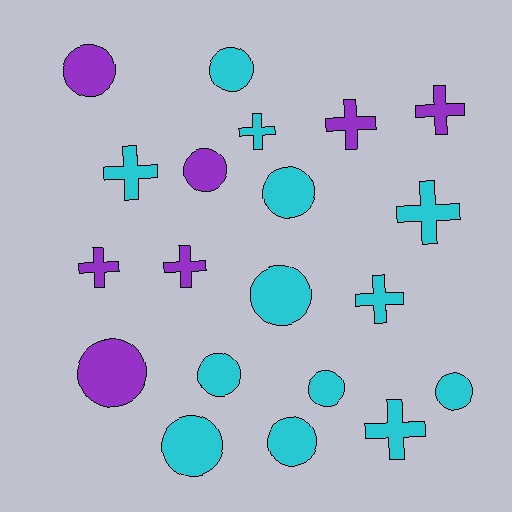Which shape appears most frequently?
Circle, with 11 objects.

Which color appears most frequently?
Cyan, with 13 objects.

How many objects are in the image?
There are 20 objects.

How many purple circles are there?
There are 3 purple circles.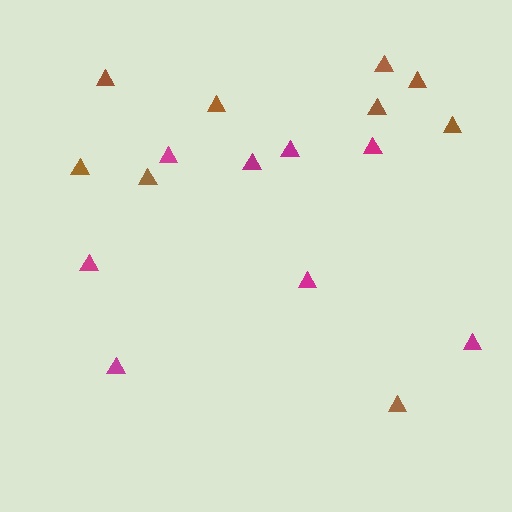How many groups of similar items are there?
There are 2 groups: one group of brown triangles (9) and one group of magenta triangles (8).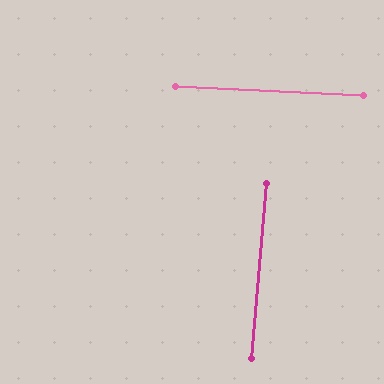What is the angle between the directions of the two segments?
Approximately 88 degrees.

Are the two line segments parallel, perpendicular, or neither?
Perpendicular — they meet at approximately 88°.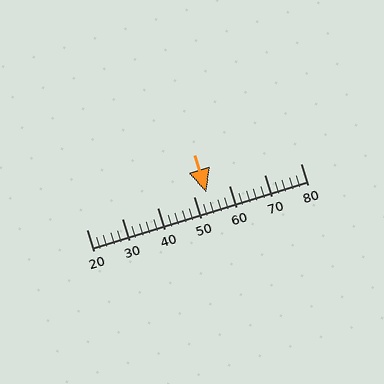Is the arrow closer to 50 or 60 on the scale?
The arrow is closer to 50.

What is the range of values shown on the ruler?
The ruler shows values from 20 to 80.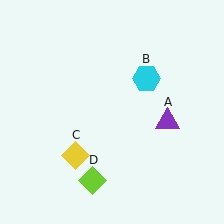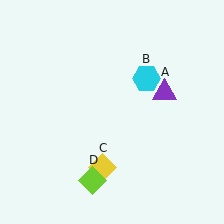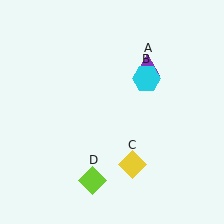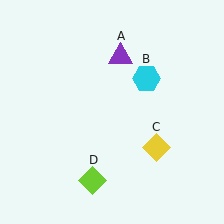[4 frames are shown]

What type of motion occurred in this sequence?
The purple triangle (object A), yellow diamond (object C) rotated counterclockwise around the center of the scene.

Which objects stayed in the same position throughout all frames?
Cyan hexagon (object B) and lime diamond (object D) remained stationary.